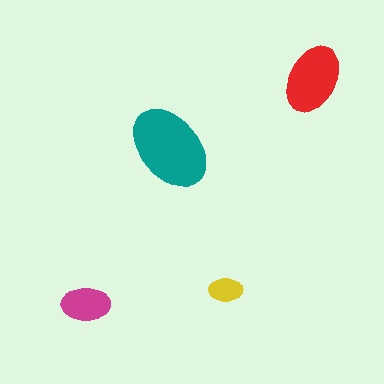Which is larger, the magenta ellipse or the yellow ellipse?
The magenta one.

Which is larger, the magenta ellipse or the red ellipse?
The red one.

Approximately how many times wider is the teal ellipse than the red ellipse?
About 1.5 times wider.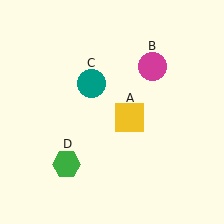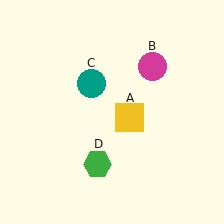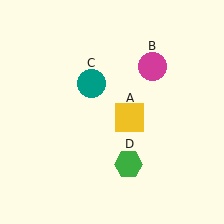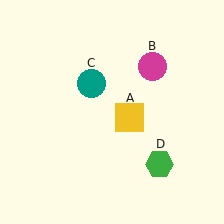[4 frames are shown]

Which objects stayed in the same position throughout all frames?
Yellow square (object A) and magenta circle (object B) and teal circle (object C) remained stationary.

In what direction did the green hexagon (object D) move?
The green hexagon (object D) moved right.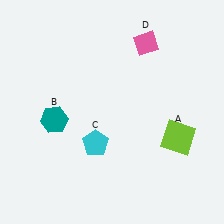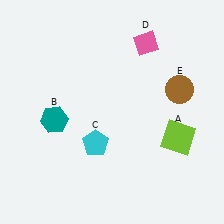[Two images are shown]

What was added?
A brown circle (E) was added in Image 2.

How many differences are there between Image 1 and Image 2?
There is 1 difference between the two images.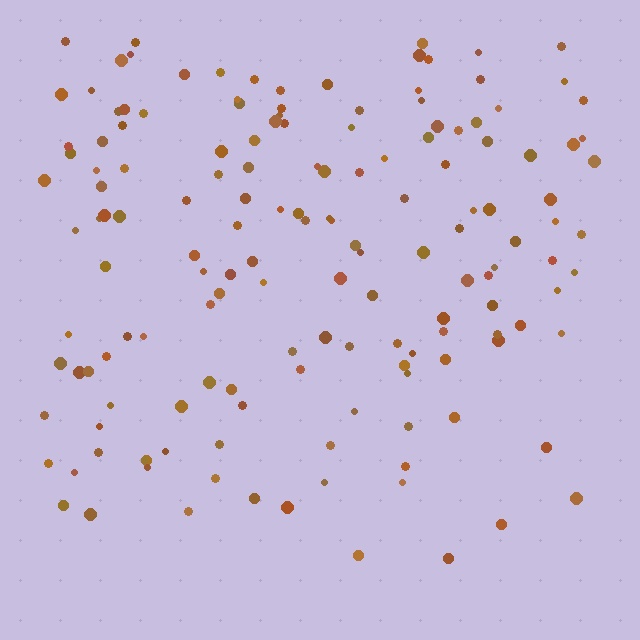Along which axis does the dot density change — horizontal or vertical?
Vertical.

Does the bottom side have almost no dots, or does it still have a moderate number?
Still a moderate number, just noticeably fewer than the top.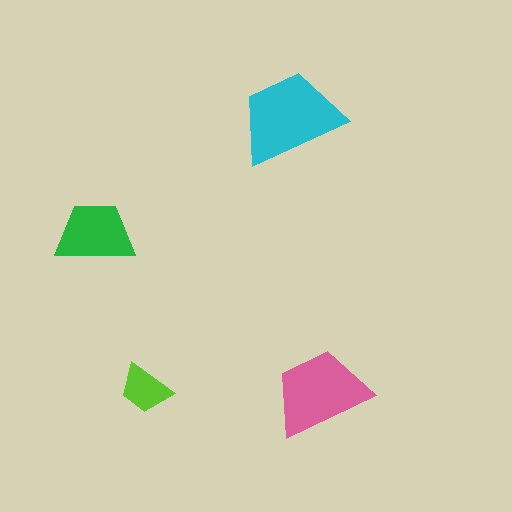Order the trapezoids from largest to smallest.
the cyan one, the pink one, the green one, the lime one.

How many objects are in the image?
There are 4 objects in the image.